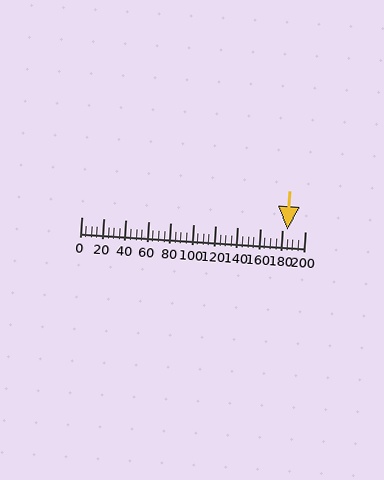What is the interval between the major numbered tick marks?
The major tick marks are spaced 20 units apart.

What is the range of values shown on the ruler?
The ruler shows values from 0 to 200.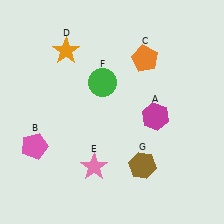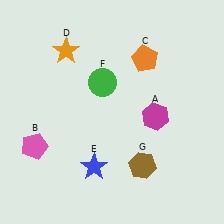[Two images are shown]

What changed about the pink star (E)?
In Image 1, E is pink. In Image 2, it changed to blue.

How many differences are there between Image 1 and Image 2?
There is 1 difference between the two images.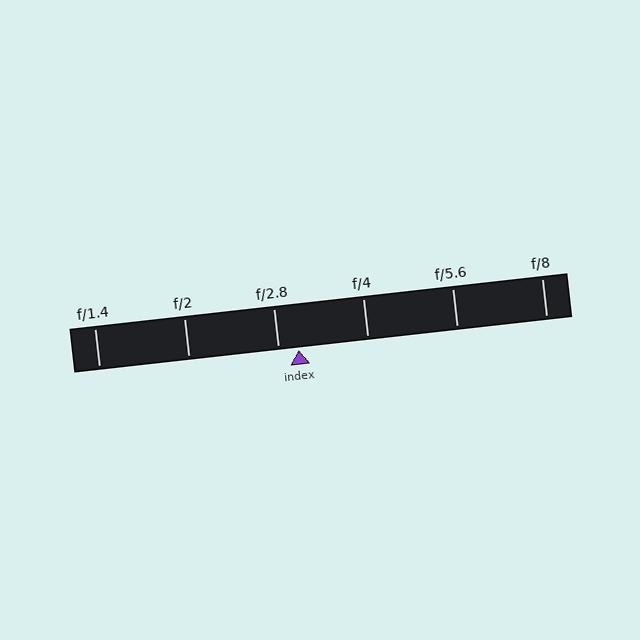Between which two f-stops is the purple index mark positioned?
The index mark is between f/2.8 and f/4.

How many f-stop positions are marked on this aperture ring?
There are 6 f-stop positions marked.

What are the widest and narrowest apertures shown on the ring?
The widest aperture shown is f/1.4 and the narrowest is f/8.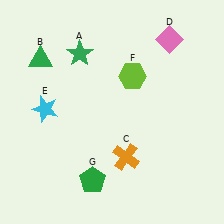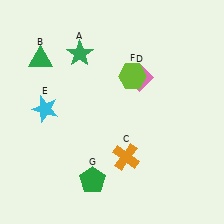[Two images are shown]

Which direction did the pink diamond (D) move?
The pink diamond (D) moved down.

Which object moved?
The pink diamond (D) moved down.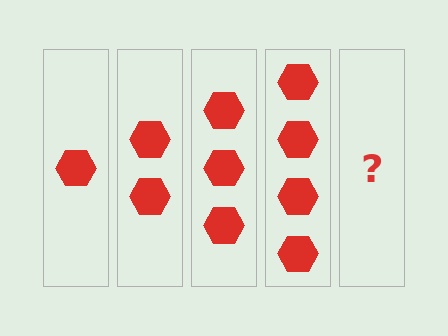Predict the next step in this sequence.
The next step is 5 hexagons.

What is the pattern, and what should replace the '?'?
The pattern is that each step adds one more hexagon. The '?' should be 5 hexagons.